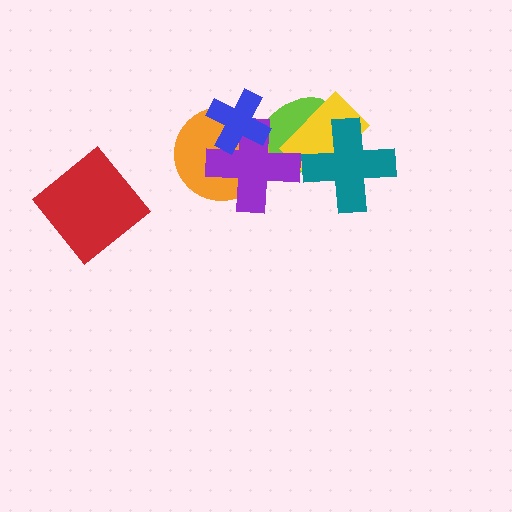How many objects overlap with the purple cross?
4 objects overlap with the purple cross.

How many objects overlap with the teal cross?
2 objects overlap with the teal cross.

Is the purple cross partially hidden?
Yes, it is partially covered by another shape.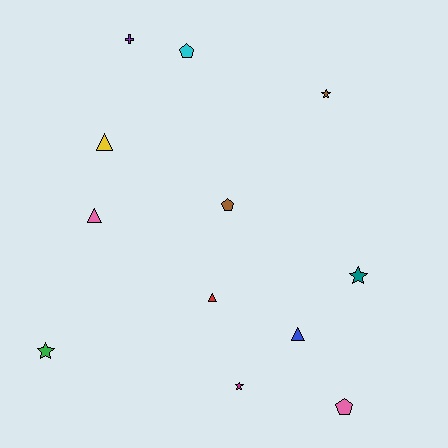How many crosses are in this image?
There is 1 cross.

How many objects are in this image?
There are 12 objects.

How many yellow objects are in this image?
There is 1 yellow object.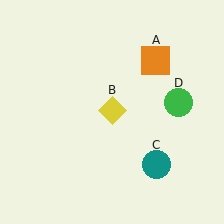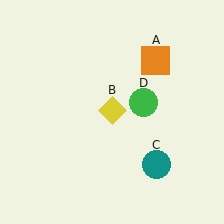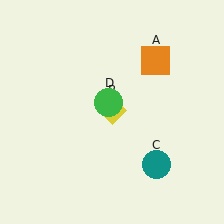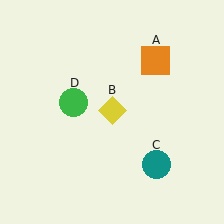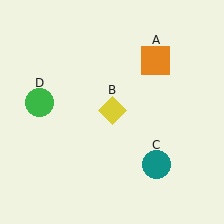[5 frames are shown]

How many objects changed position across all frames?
1 object changed position: green circle (object D).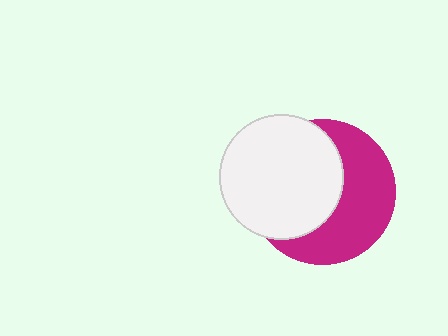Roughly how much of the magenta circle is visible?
About half of it is visible (roughly 49%).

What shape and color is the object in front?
The object in front is a white circle.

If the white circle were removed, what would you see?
You would see the complete magenta circle.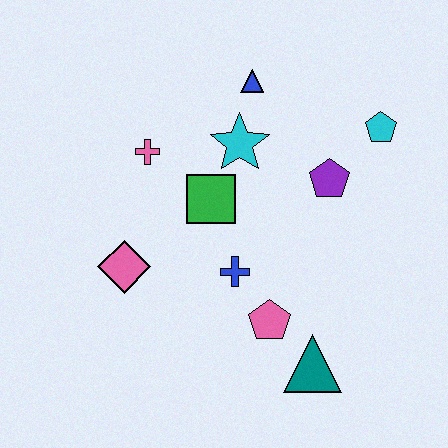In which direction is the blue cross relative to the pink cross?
The blue cross is below the pink cross.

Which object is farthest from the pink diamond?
The cyan pentagon is farthest from the pink diamond.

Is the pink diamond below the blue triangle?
Yes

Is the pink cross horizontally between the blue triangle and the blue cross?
No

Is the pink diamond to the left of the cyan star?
Yes